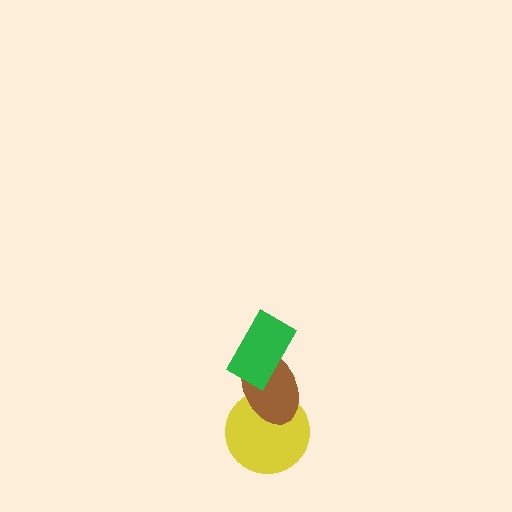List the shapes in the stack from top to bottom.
From top to bottom: the green rectangle, the brown ellipse, the yellow circle.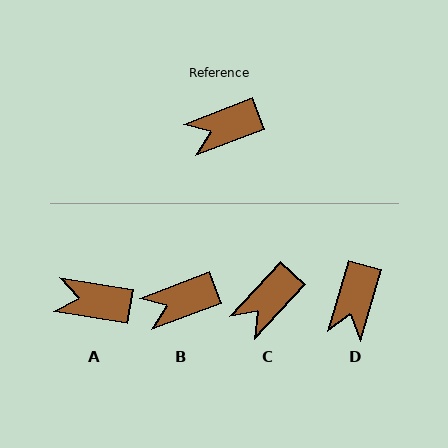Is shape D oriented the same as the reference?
No, it is off by about 53 degrees.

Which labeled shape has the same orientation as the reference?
B.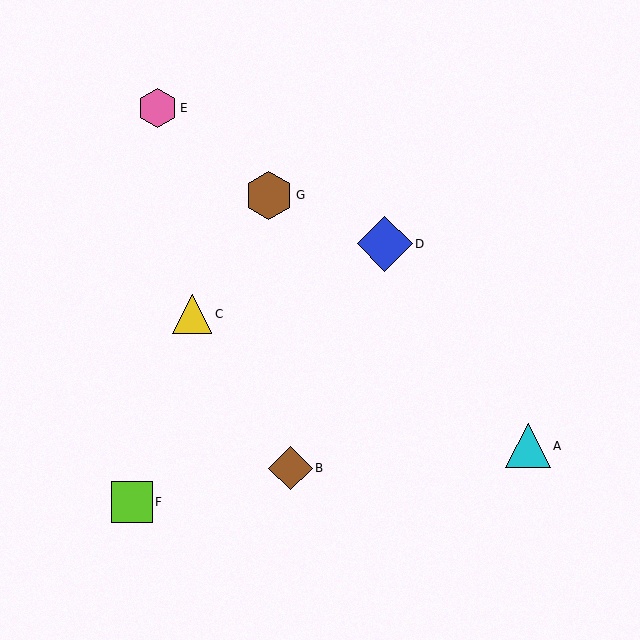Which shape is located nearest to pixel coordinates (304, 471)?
The brown diamond (labeled B) at (290, 468) is nearest to that location.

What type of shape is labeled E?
Shape E is a pink hexagon.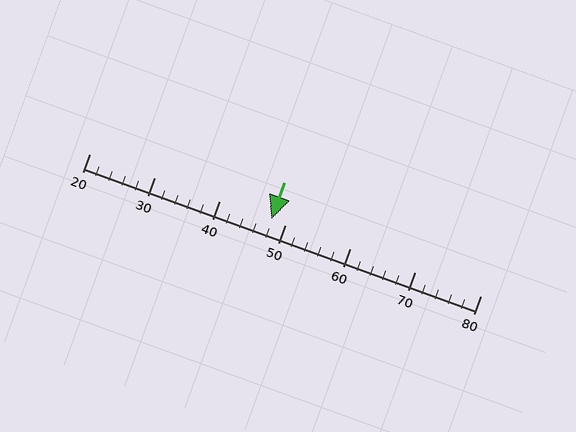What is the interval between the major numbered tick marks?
The major tick marks are spaced 10 units apart.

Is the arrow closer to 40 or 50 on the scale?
The arrow is closer to 50.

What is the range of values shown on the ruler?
The ruler shows values from 20 to 80.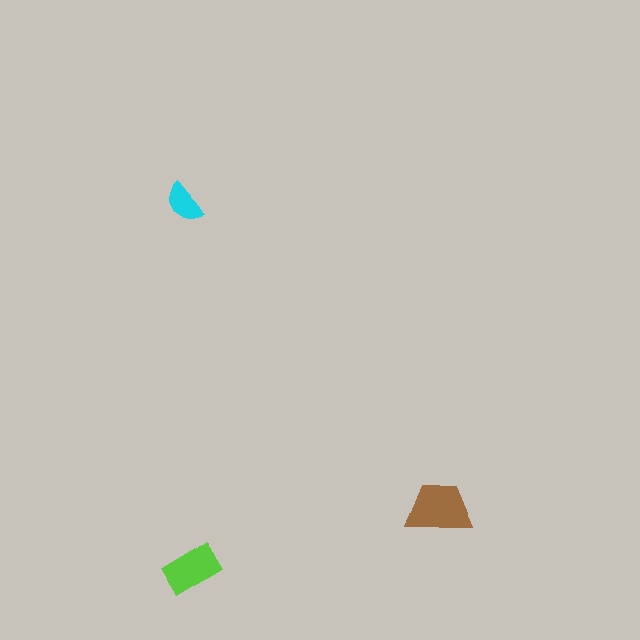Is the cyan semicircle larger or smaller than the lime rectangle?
Smaller.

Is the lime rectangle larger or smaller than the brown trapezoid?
Smaller.